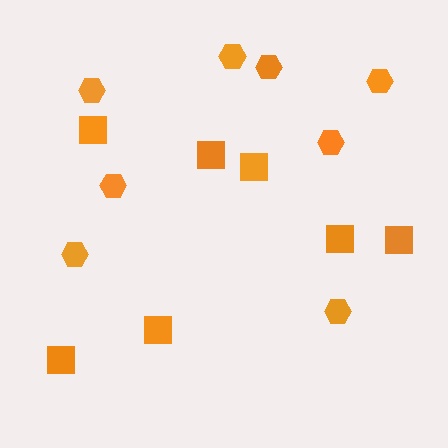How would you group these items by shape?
There are 2 groups: one group of hexagons (8) and one group of squares (7).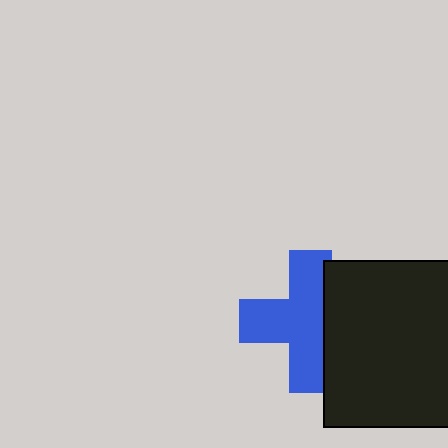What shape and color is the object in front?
The object in front is a black square.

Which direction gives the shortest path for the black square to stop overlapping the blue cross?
Moving right gives the shortest separation.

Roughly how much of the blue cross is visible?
Most of it is visible (roughly 69%).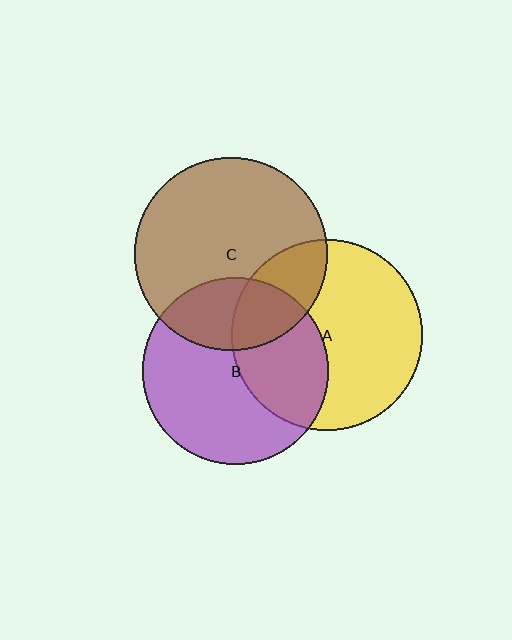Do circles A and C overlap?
Yes.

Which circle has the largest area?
Circle C (brown).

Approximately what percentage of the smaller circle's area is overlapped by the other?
Approximately 25%.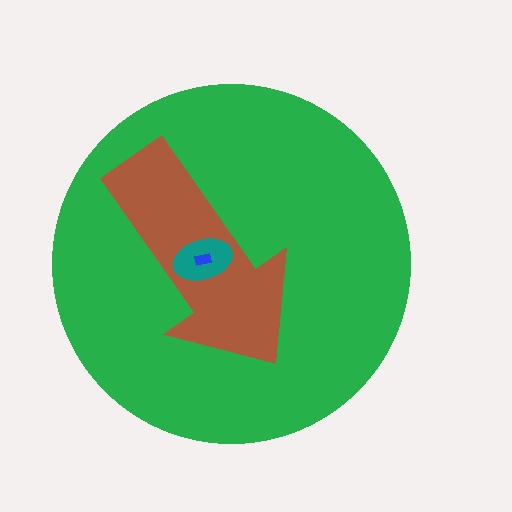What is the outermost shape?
The green circle.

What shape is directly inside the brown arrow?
The teal ellipse.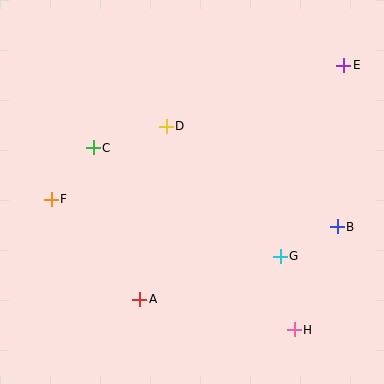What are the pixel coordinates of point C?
Point C is at (93, 148).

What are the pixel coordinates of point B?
Point B is at (337, 227).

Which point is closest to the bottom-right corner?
Point H is closest to the bottom-right corner.